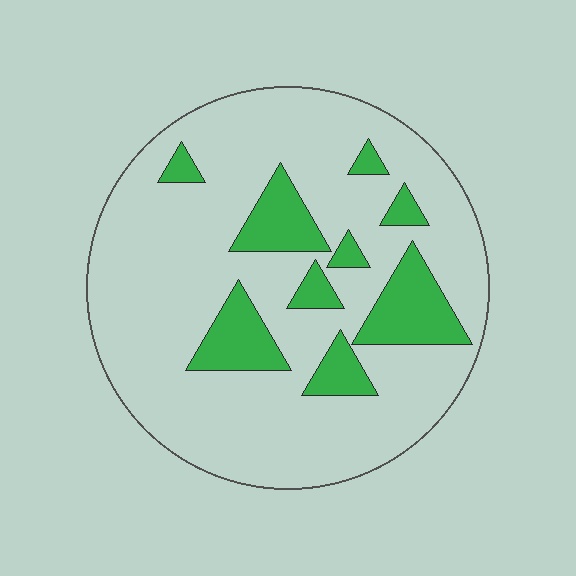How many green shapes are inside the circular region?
9.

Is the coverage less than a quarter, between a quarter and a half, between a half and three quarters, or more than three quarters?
Less than a quarter.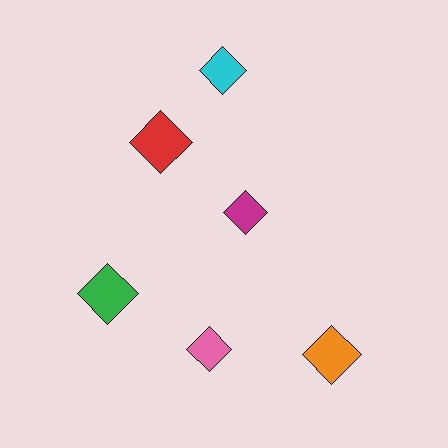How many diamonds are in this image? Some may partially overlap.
There are 6 diamonds.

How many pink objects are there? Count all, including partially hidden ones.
There is 1 pink object.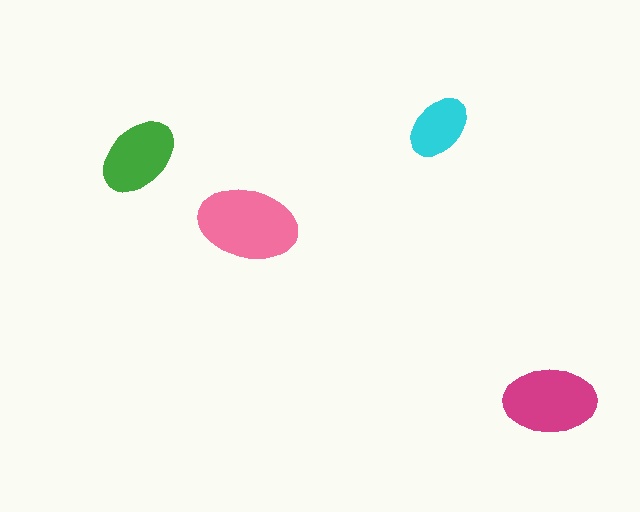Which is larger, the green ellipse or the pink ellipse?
The pink one.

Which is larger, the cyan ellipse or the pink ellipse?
The pink one.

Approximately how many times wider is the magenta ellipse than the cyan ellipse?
About 1.5 times wider.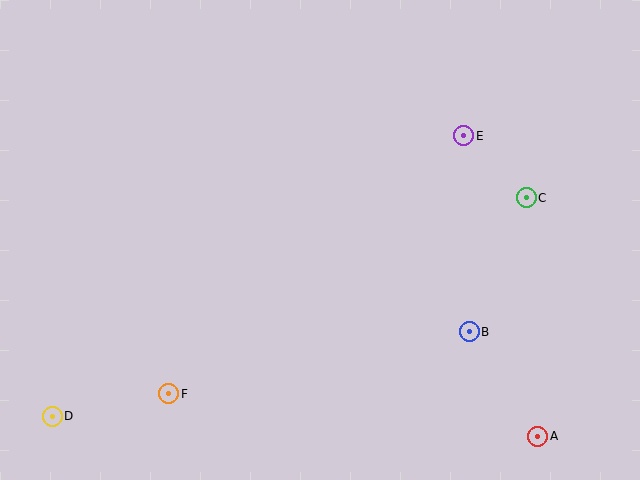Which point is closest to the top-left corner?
Point D is closest to the top-left corner.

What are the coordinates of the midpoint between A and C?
The midpoint between A and C is at (532, 317).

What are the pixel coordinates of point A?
Point A is at (538, 436).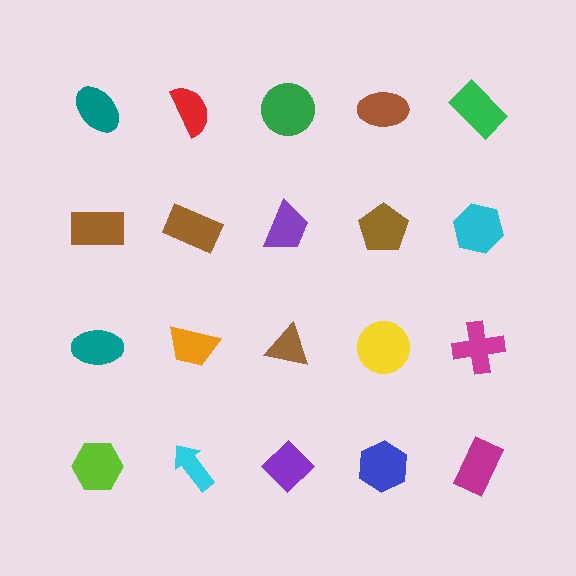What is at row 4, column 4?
A blue hexagon.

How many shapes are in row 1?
5 shapes.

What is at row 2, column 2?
A brown rectangle.